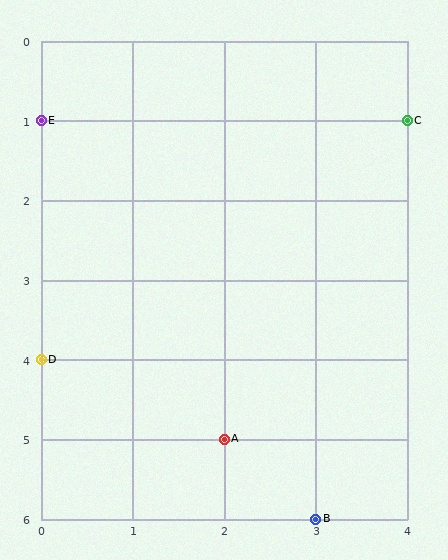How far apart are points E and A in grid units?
Points E and A are 2 columns and 4 rows apart (about 4.5 grid units diagonally).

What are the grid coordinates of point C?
Point C is at grid coordinates (4, 1).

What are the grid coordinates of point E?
Point E is at grid coordinates (0, 1).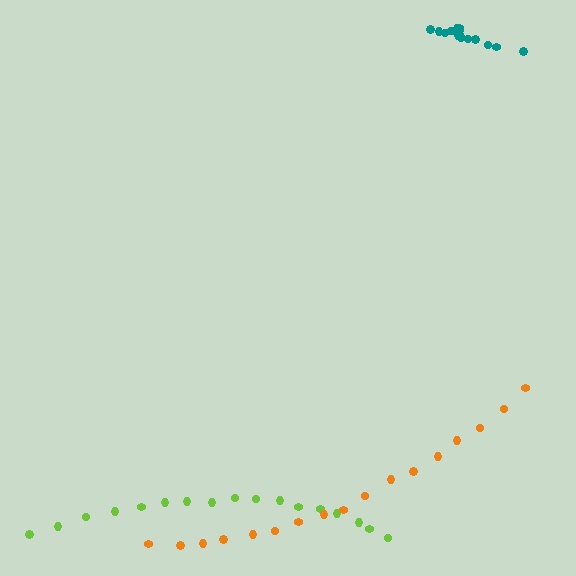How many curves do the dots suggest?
There are 3 distinct paths.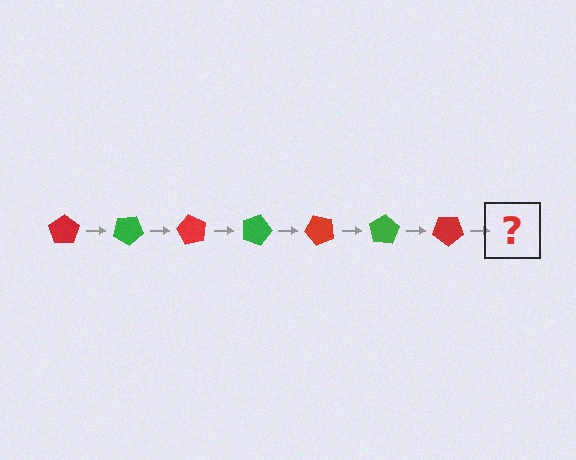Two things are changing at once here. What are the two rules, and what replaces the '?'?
The two rules are that it rotates 30 degrees each step and the color cycles through red and green. The '?' should be a green pentagon, rotated 210 degrees from the start.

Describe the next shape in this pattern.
It should be a green pentagon, rotated 210 degrees from the start.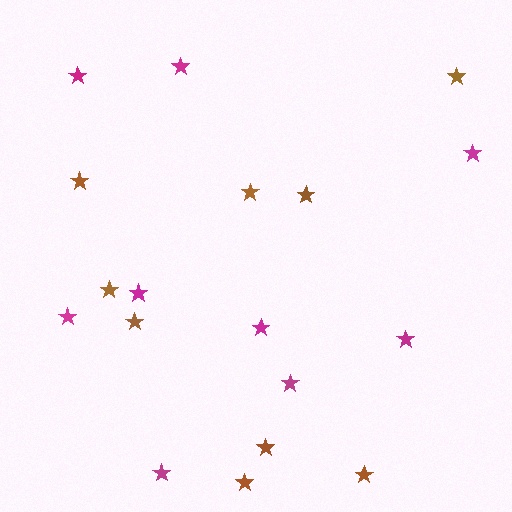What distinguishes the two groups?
There are 2 groups: one group of magenta stars (9) and one group of brown stars (9).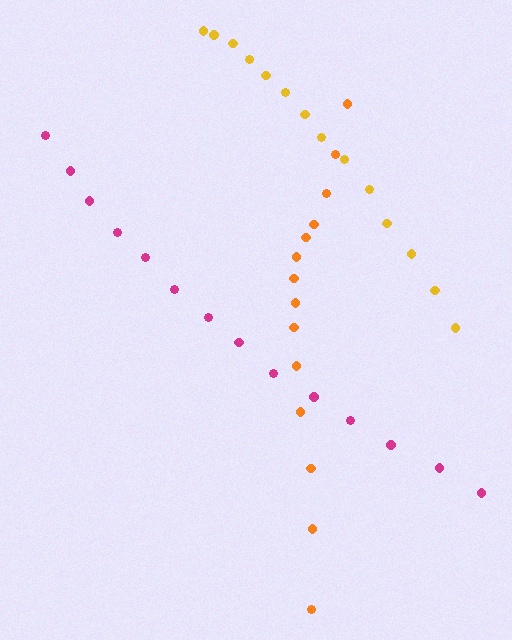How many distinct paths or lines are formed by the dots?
There are 3 distinct paths.